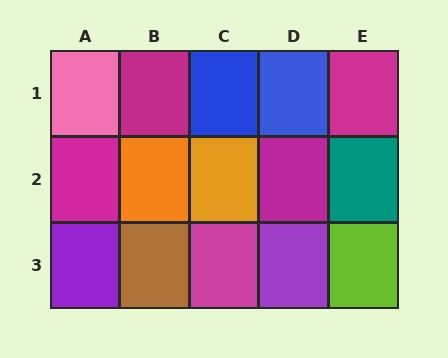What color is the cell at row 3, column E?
Lime.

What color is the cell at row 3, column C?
Magenta.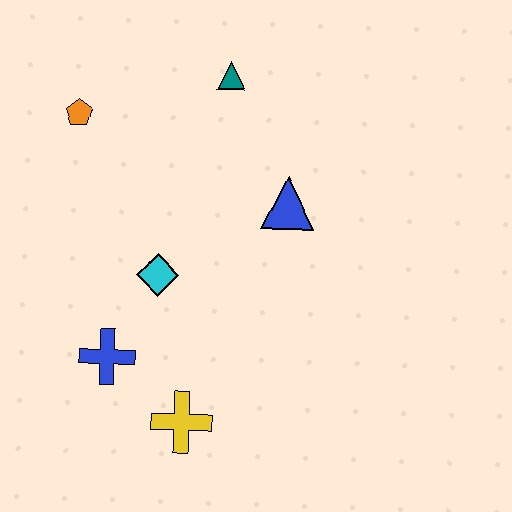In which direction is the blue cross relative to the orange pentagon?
The blue cross is below the orange pentagon.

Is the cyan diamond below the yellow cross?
No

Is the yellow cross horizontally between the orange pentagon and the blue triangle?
Yes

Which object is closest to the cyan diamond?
The blue cross is closest to the cyan diamond.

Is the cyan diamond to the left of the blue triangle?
Yes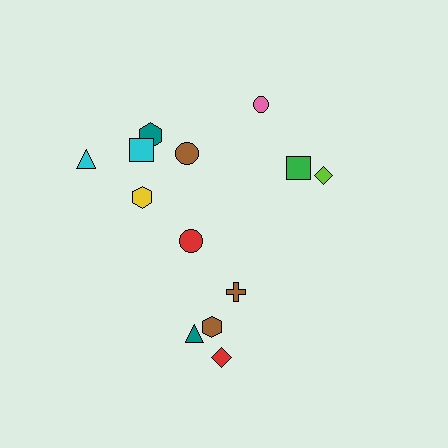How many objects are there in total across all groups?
There are 13 objects.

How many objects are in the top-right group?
There are 3 objects.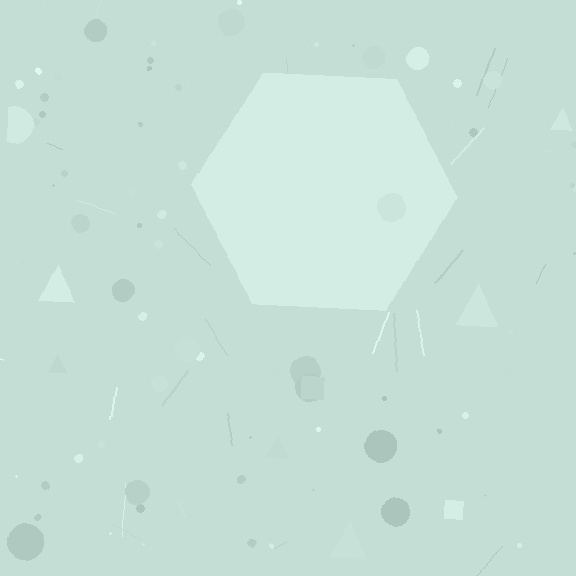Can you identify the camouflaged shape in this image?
The camouflaged shape is a hexagon.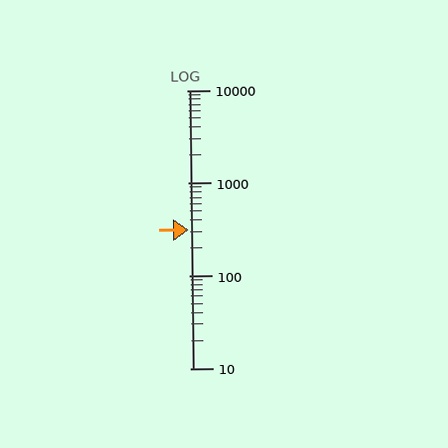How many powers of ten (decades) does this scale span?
The scale spans 3 decades, from 10 to 10000.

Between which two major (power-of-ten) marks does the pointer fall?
The pointer is between 100 and 1000.